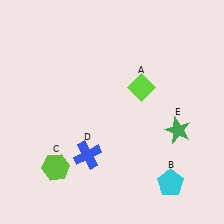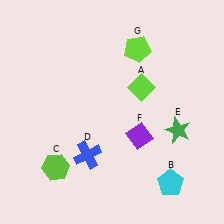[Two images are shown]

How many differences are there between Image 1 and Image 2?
There are 2 differences between the two images.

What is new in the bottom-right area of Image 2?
A purple diamond (F) was added in the bottom-right area of Image 2.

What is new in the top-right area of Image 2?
A lime pentagon (G) was added in the top-right area of Image 2.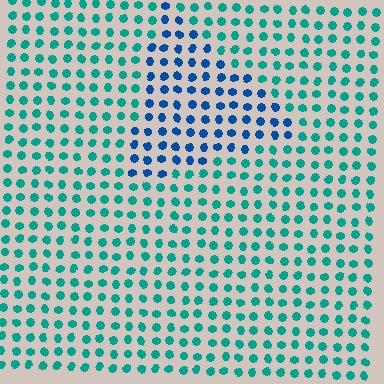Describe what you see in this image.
The image is filled with small teal elements in a uniform arrangement. A triangle-shaped region is visible where the elements are tinted to a slightly different hue, forming a subtle color boundary.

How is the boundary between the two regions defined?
The boundary is defined purely by a slight shift in hue (about 39 degrees). Spacing, size, and orientation are identical on both sides.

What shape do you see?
I see a triangle.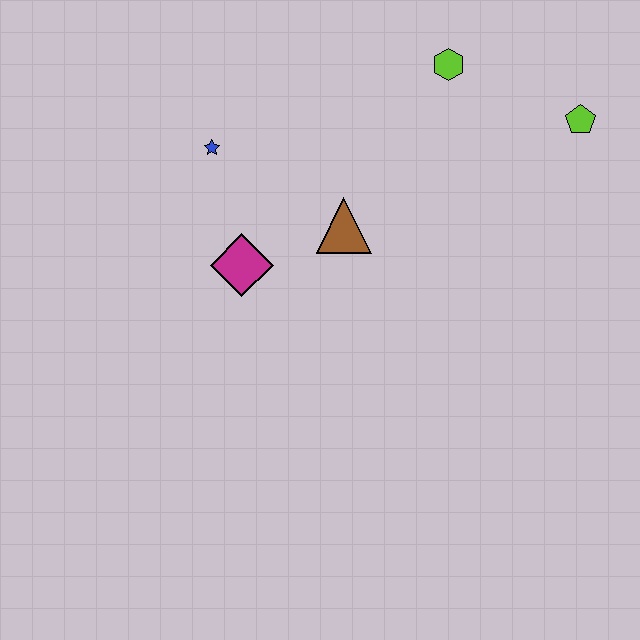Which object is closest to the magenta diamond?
The brown triangle is closest to the magenta diamond.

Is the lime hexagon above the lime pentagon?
Yes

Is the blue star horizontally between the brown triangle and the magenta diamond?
No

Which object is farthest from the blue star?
The lime pentagon is farthest from the blue star.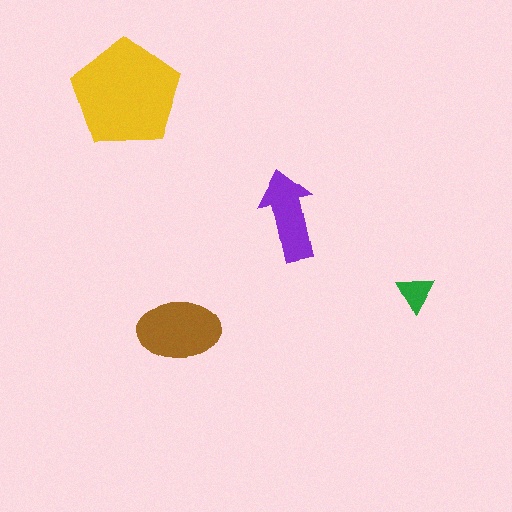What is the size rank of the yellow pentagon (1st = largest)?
1st.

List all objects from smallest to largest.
The green triangle, the purple arrow, the brown ellipse, the yellow pentagon.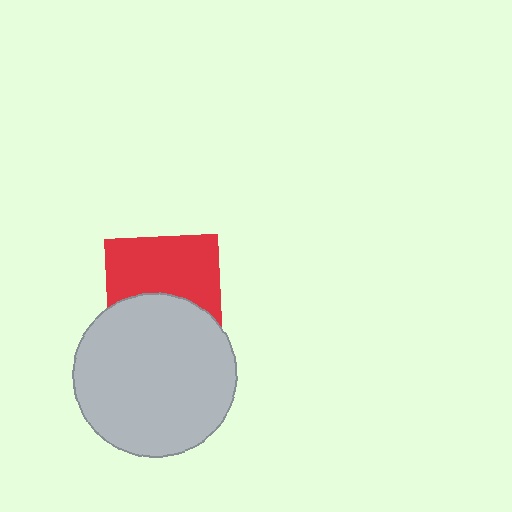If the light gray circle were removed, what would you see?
You would see the complete red square.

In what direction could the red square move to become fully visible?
The red square could move up. That would shift it out from behind the light gray circle entirely.